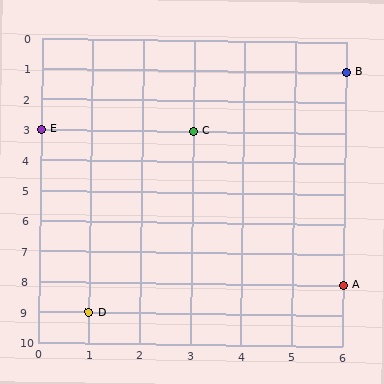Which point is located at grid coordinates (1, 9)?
Point D is at (1, 9).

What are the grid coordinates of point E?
Point E is at grid coordinates (0, 3).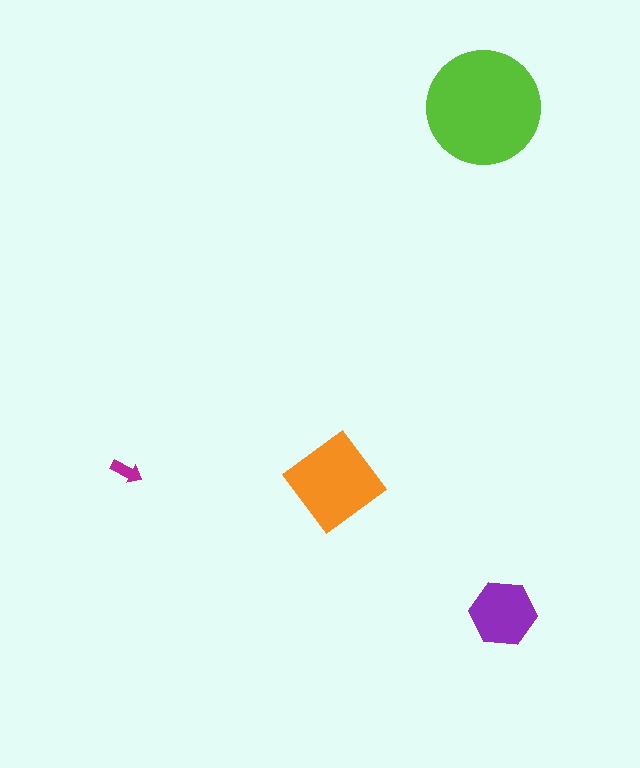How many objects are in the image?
There are 4 objects in the image.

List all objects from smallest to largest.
The magenta arrow, the purple hexagon, the orange diamond, the lime circle.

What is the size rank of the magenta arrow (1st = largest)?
4th.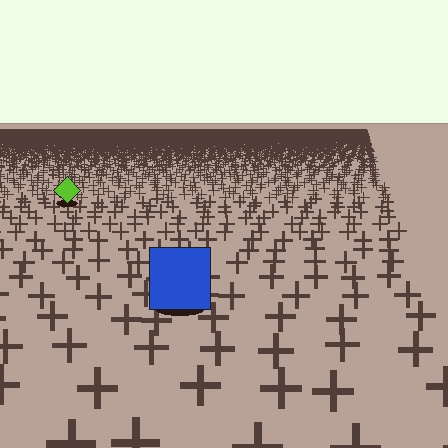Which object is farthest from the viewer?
The lime diamond is farthest from the viewer. It appears smaller and the ground texture around it is denser.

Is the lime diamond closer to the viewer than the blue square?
No. The blue square is closer — you can tell from the texture gradient: the ground texture is coarser near it.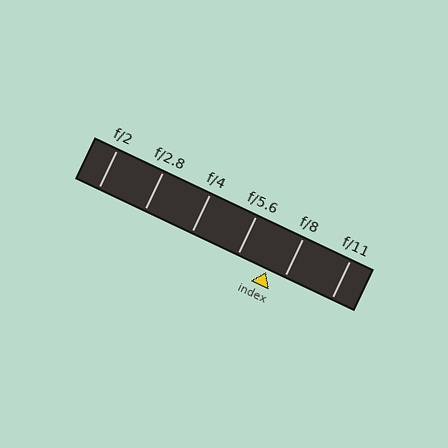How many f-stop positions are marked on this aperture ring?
There are 6 f-stop positions marked.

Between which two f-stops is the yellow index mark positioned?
The index mark is between f/5.6 and f/8.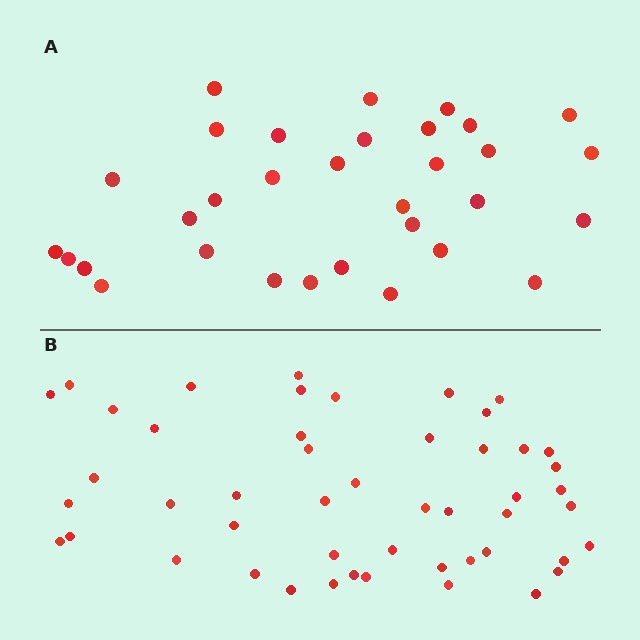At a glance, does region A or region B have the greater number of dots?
Region B (the bottom region) has more dots.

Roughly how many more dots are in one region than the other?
Region B has approximately 15 more dots than region A.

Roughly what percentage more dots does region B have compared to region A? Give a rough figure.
About 55% more.